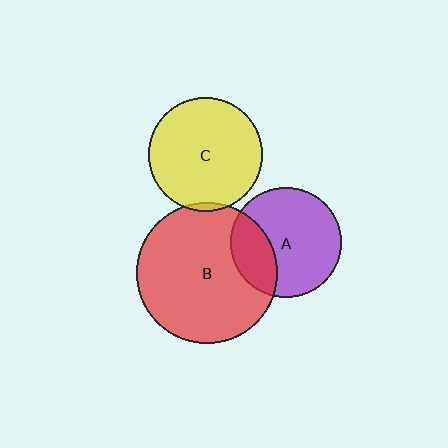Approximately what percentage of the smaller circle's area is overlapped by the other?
Approximately 30%.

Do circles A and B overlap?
Yes.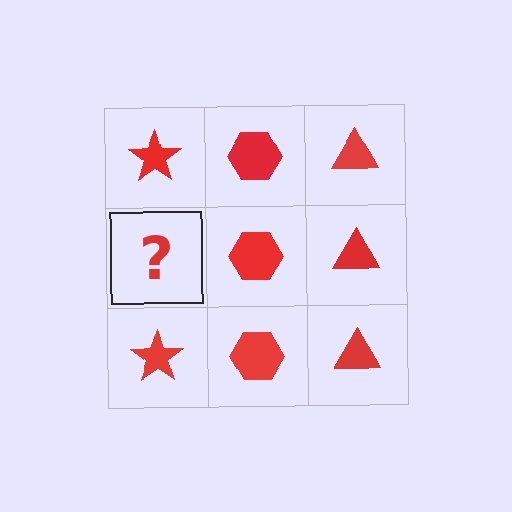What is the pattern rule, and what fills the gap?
The rule is that each column has a consistent shape. The gap should be filled with a red star.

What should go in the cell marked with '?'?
The missing cell should contain a red star.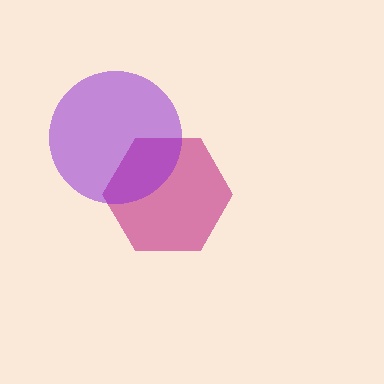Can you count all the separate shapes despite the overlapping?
Yes, there are 2 separate shapes.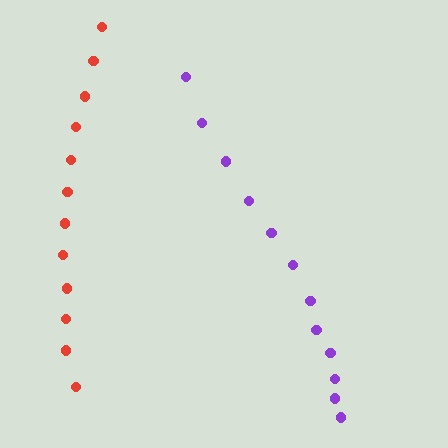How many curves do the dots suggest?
There are 2 distinct paths.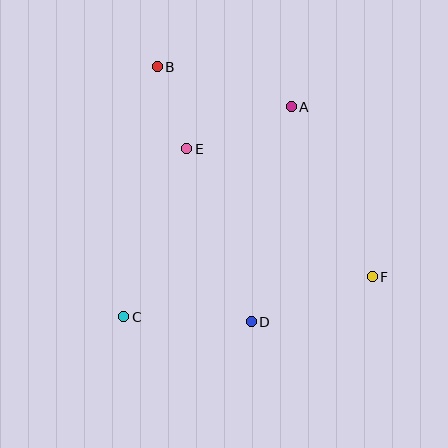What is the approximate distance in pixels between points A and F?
The distance between A and F is approximately 188 pixels.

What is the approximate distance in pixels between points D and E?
The distance between D and E is approximately 185 pixels.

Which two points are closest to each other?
Points B and E are closest to each other.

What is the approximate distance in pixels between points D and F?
The distance between D and F is approximately 129 pixels.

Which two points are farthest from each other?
Points B and F are farthest from each other.